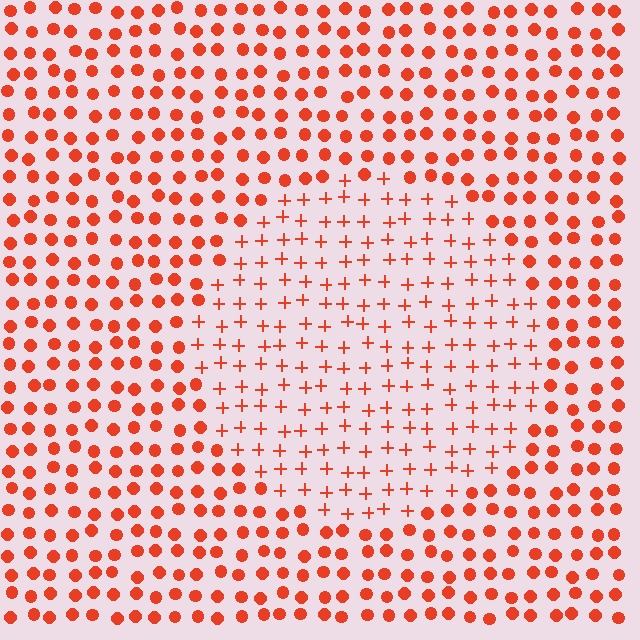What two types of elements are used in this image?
The image uses plus signs inside the circle region and circles outside it.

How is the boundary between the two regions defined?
The boundary is defined by a change in element shape: plus signs inside vs. circles outside. All elements share the same color and spacing.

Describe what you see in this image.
The image is filled with small red elements arranged in a uniform grid. A circle-shaped region contains plus signs, while the surrounding area contains circles. The boundary is defined purely by the change in element shape.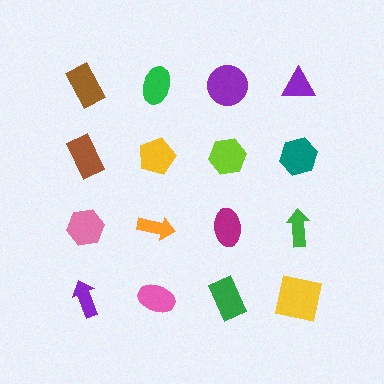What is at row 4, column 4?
A yellow square.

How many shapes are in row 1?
4 shapes.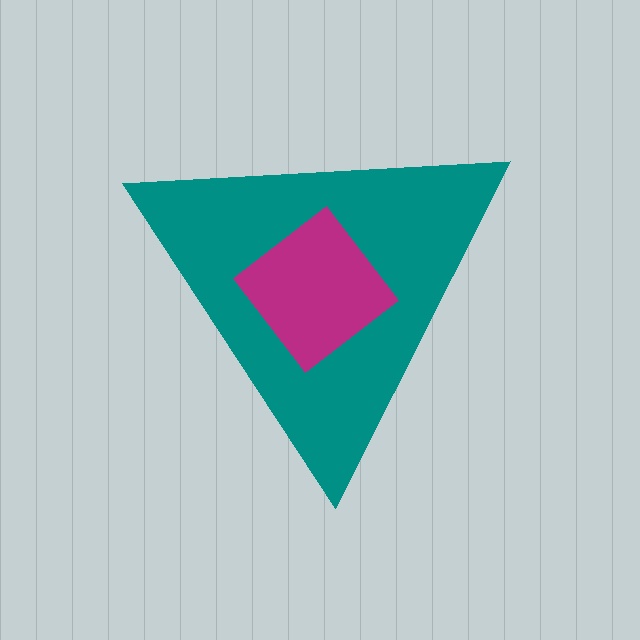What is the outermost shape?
The teal triangle.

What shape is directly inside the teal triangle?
The magenta diamond.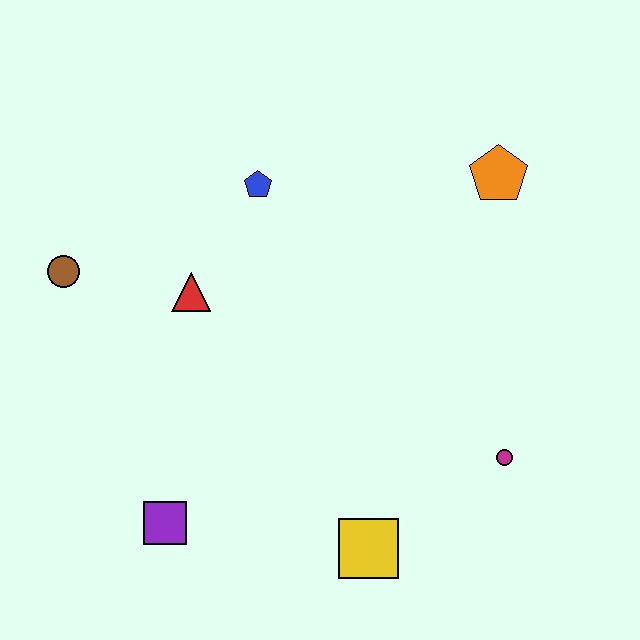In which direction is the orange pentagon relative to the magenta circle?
The orange pentagon is above the magenta circle.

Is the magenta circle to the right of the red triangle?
Yes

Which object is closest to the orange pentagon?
The blue pentagon is closest to the orange pentagon.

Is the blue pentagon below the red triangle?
No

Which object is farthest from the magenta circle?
The brown circle is farthest from the magenta circle.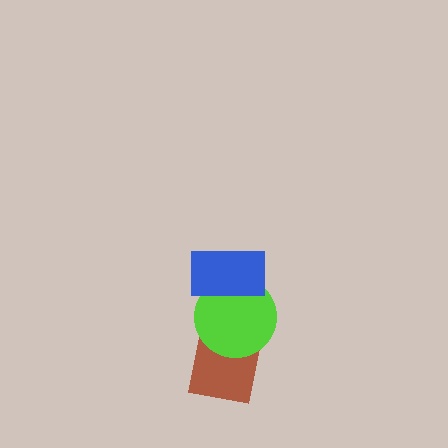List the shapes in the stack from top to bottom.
From top to bottom: the blue rectangle, the lime circle, the brown square.